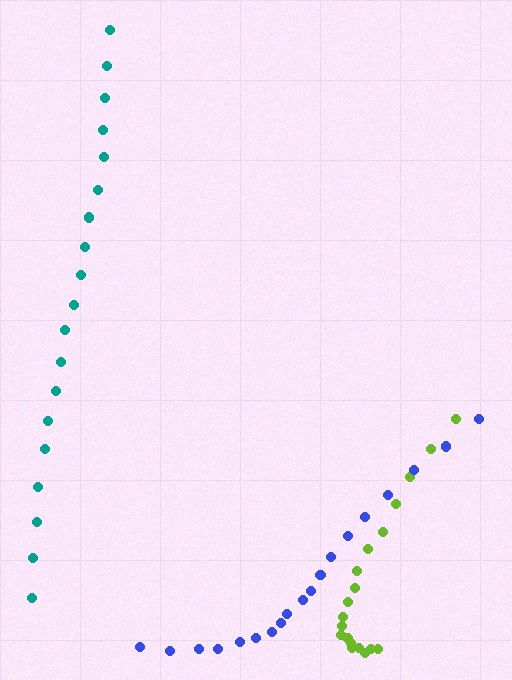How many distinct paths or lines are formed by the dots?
There are 3 distinct paths.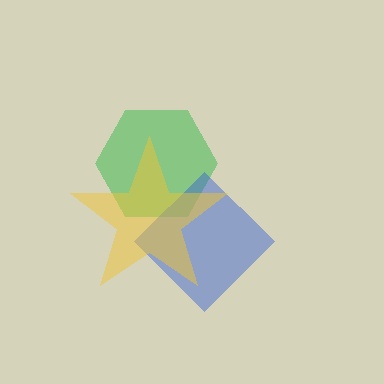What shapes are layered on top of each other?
The layered shapes are: a green hexagon, a blue diamond, a yellow star.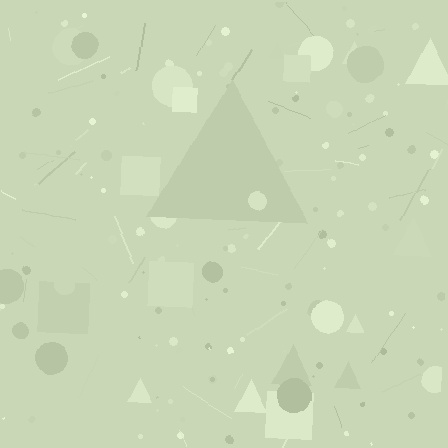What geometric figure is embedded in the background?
A triangle is embedded in the background.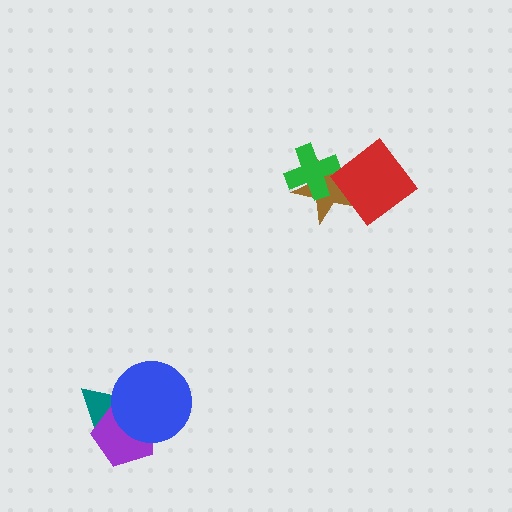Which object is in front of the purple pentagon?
The blue circle is in front of the purple pentagon.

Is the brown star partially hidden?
Yes, it is partially covered by another shape.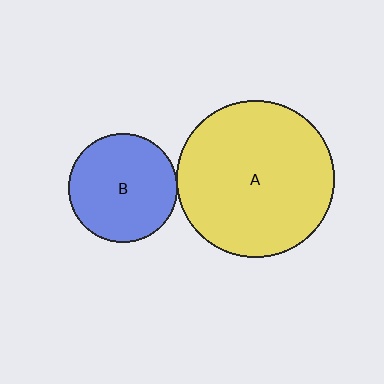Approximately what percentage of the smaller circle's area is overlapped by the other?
Approximately 5%.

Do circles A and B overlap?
Yes.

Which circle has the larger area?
Circle A (yellow).